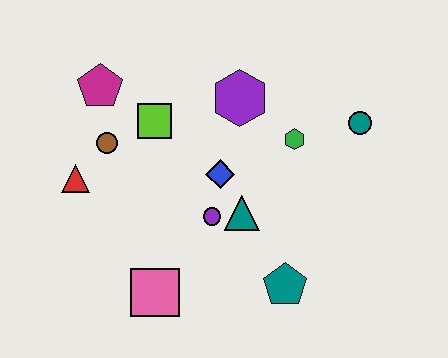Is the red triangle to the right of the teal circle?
No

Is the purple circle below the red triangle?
Yes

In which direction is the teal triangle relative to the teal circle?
The teal triangle is to the left of the teal circle.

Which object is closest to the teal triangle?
The purple circle is closest to the teal triangle.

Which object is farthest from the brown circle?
The teal circle is farthest from the brown circle.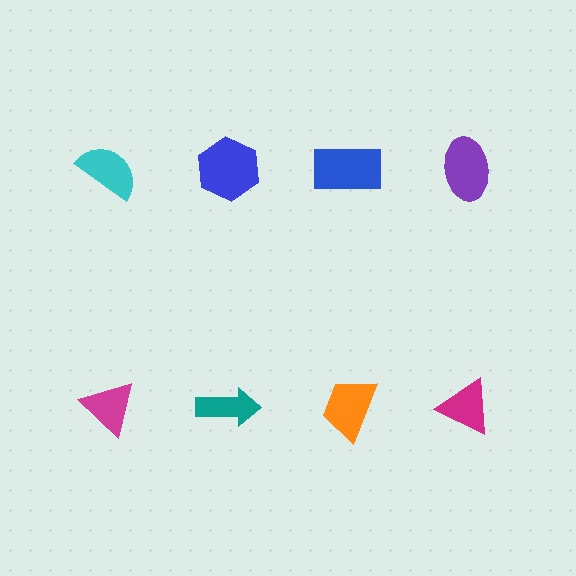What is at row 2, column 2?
A teal arrow.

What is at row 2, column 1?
A magenta triangle.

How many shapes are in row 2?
4 shapes.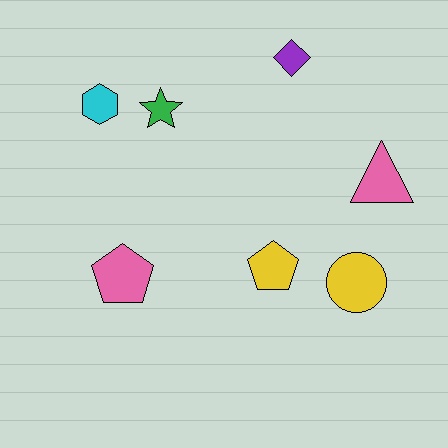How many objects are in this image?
There are 7 objects.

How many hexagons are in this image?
There is 1 hexagon.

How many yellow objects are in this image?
There are 2 yellow objects.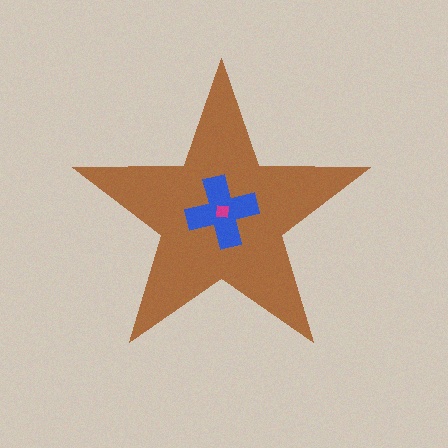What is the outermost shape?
The brown star.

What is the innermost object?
The magenta square.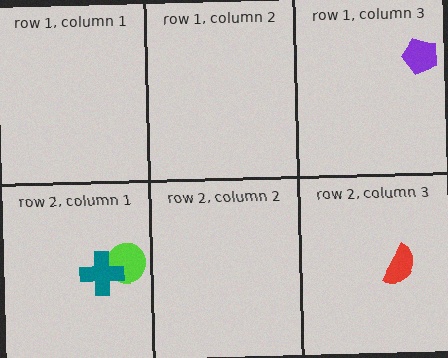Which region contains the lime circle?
The row 2, column 1 region.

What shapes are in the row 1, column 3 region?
The purple pentagon.